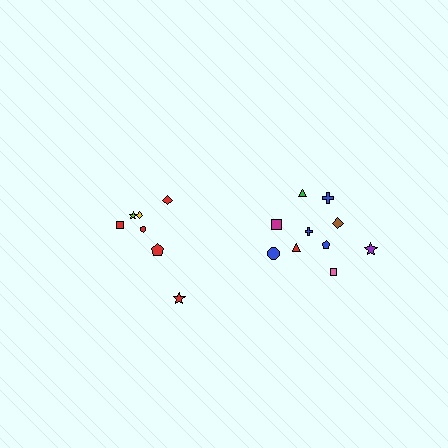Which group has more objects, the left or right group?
The right group.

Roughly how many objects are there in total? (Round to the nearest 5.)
Roughly 15 objects in total.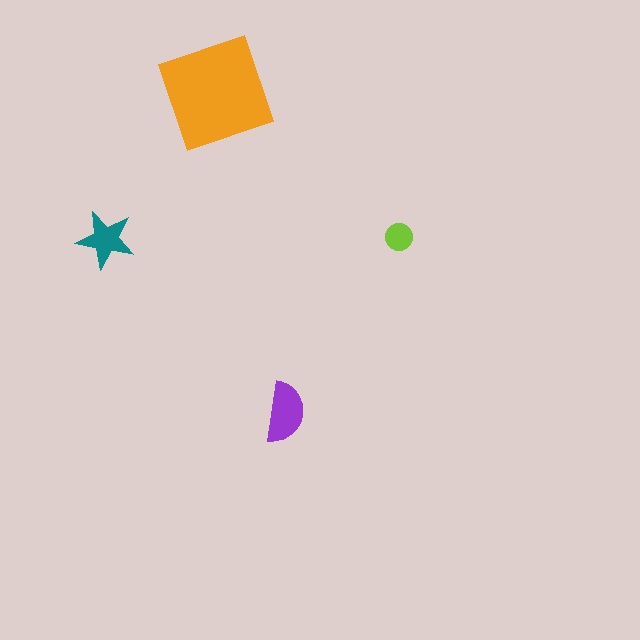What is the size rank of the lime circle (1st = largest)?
4th.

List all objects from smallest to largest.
The lime circle, the teal star, the purple semicircle, the orange diamond.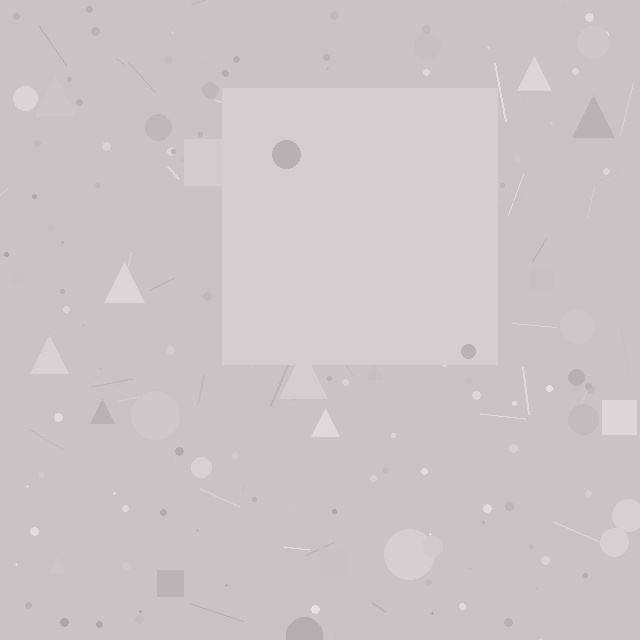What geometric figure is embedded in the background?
A square is embedded in the background.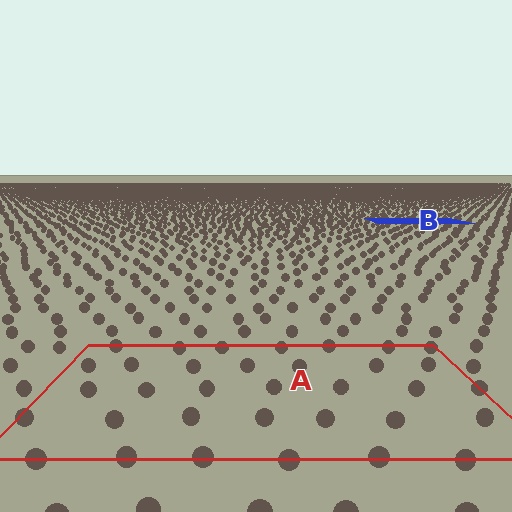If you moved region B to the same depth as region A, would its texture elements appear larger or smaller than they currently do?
They would appear larger. At a closer depth, the same texture elements are projected at a bigger on-screen size.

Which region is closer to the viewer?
Region A is closer. The texture elements there are larger and more spread out.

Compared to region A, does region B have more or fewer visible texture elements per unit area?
Region B has more texture elements per unit area — they are packed more densely because it is farther away.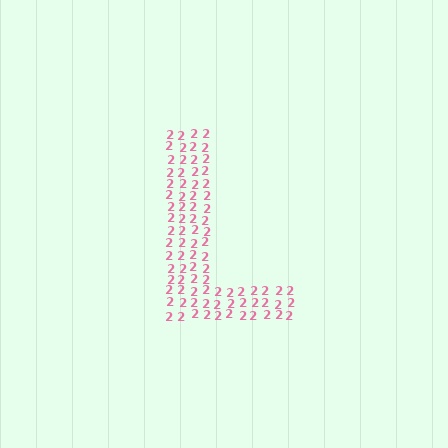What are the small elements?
The small elements are digit 2's.